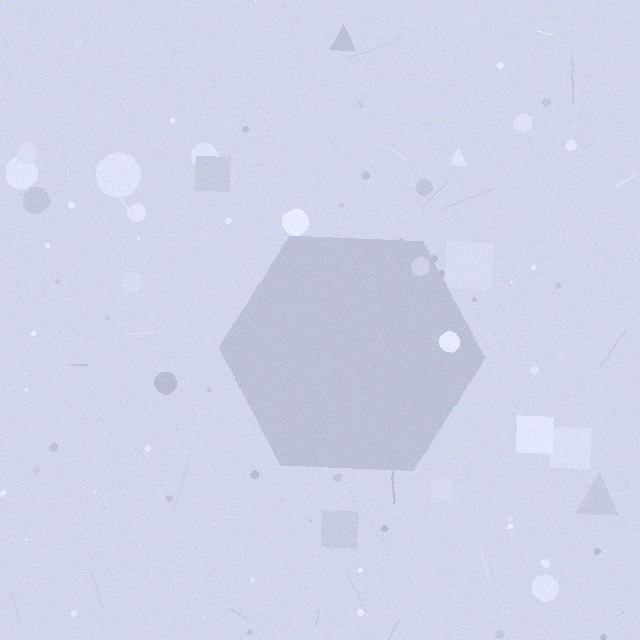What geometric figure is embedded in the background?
A hexagon is embedded in the background.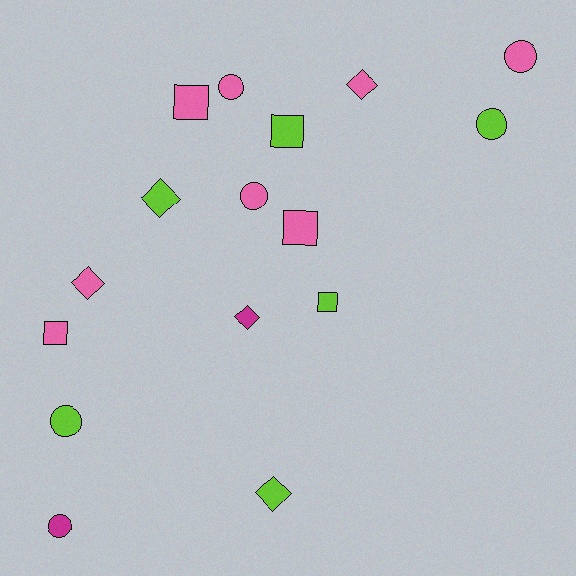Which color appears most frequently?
Pink, with 8 objects.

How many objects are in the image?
There are 16 objects.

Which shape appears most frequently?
Circle, with 6 objects.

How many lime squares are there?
There are 2 lime squares.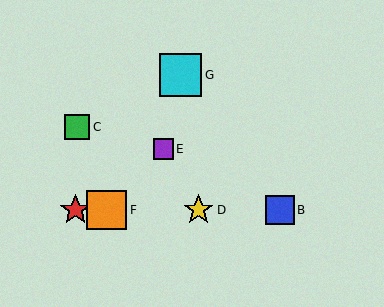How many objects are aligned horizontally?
4 objects (A, B, D, F) are aligned horizontally.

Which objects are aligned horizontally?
Objects A, B, D, F are aligned horizontally.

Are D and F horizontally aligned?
Yes, both are at y≈210.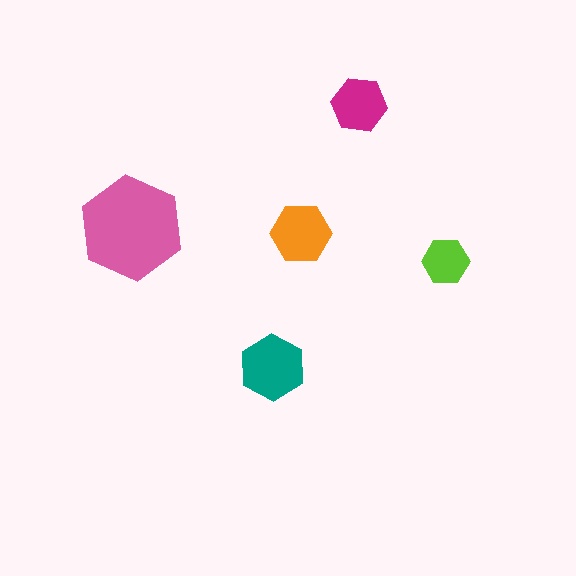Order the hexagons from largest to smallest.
the pink one, the teal one, the orange one, the magenta one, the lime one.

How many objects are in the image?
There are 5 objects in the image.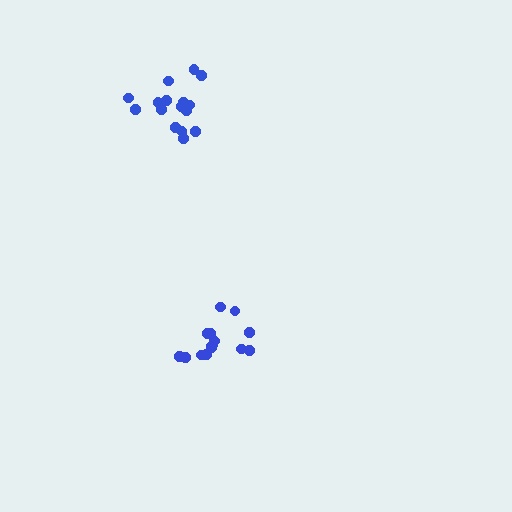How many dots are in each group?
Group 1: 16 dots, Group 2: 16 dots (32 total).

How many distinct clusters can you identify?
There are 2 distinct clusters.